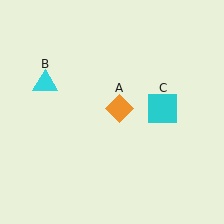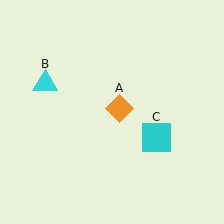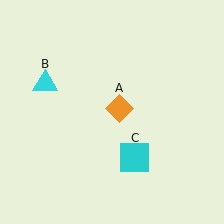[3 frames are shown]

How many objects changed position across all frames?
1 object changed position: cyan square (object C).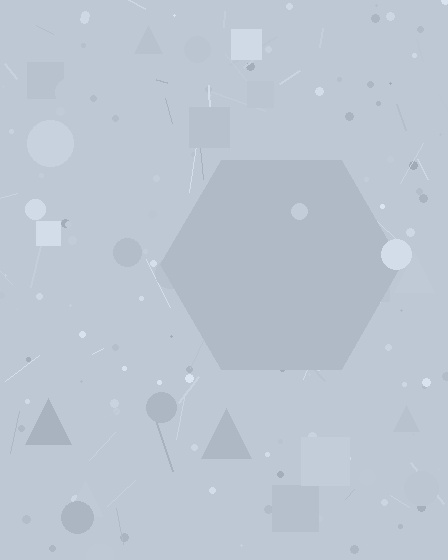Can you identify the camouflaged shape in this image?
The camouflaged shape is a hexagon.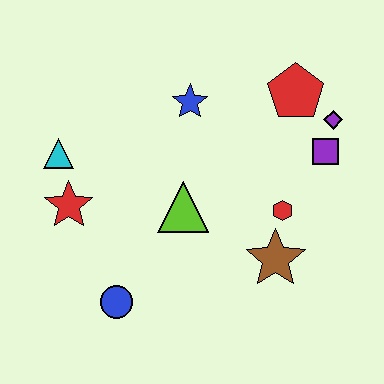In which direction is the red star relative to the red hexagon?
The red star is to the left of the red hexagon.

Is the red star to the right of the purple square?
No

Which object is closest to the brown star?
The red hexagon is closest to the brown star.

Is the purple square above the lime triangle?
Yes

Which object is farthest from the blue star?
The blue circle is farthest from the blue star.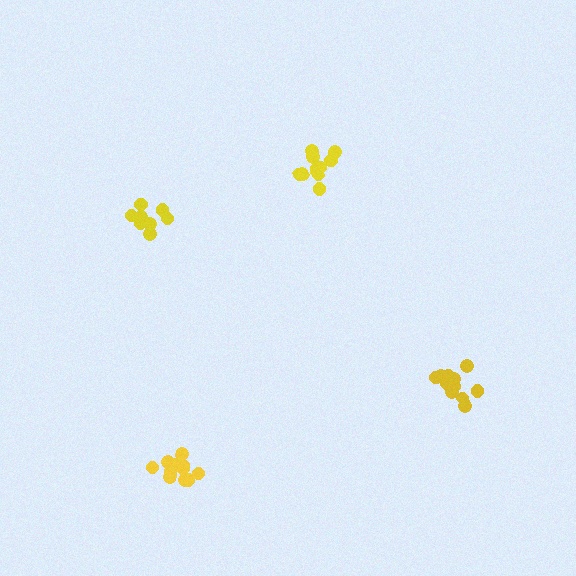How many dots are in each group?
Group 1: 11 dots, Group 2: 8 dots, Group 3: 11 dots, Group 4: 11 dots (41 total).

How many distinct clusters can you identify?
There are 4 distinct clusters.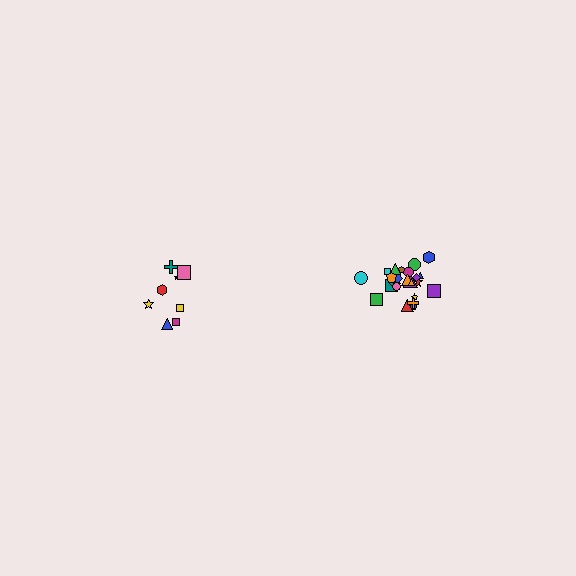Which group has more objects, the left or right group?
The right group.